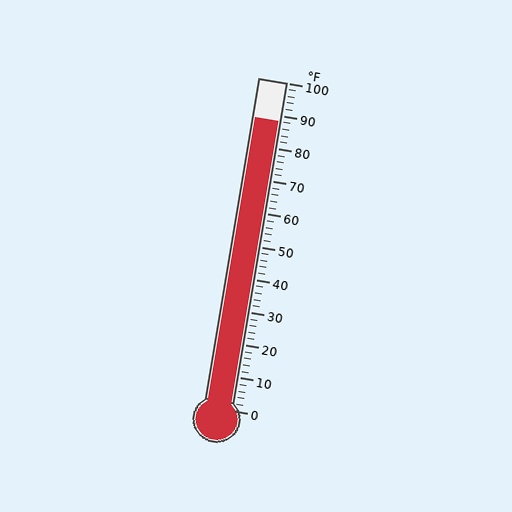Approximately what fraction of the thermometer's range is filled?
The thermometer is filled to approximately 90% of its range.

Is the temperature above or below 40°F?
The temperature is above 40°F.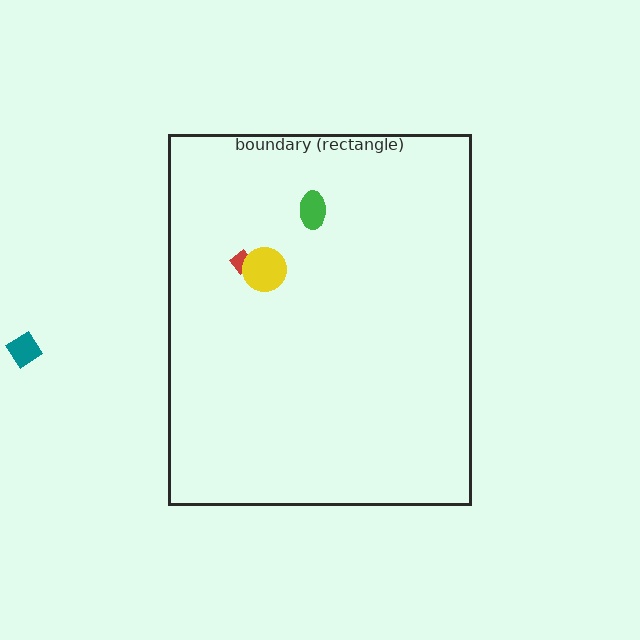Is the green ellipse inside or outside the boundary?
Inside.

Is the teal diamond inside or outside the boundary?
Outside.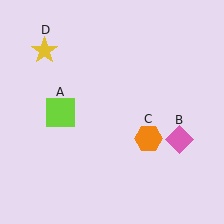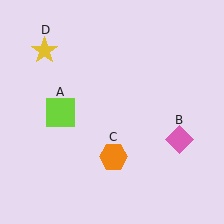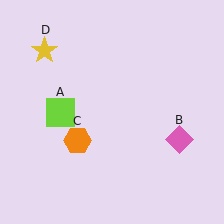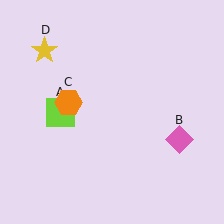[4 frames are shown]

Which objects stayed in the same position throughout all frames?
Lime square (object A) and pink diamond (object B) and yellow star (object D) remained stationary.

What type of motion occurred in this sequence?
The orange hexagon (object C) rotated clockwise around the center of the scene.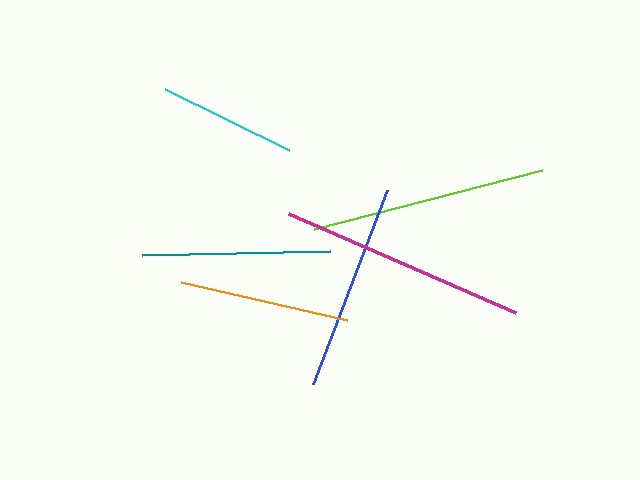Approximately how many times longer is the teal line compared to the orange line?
The teal line is approximately 1.1 times the length of the orange line.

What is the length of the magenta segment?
The magenta segment is approximately 247 pixels long.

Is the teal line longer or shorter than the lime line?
The lime line is longer than the teal line.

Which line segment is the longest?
The magenta line is the longest at approximately 247 pixels.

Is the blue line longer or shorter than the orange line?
The blue line is longer than the orange line.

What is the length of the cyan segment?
The cyan segment is approximately 138 pixels long.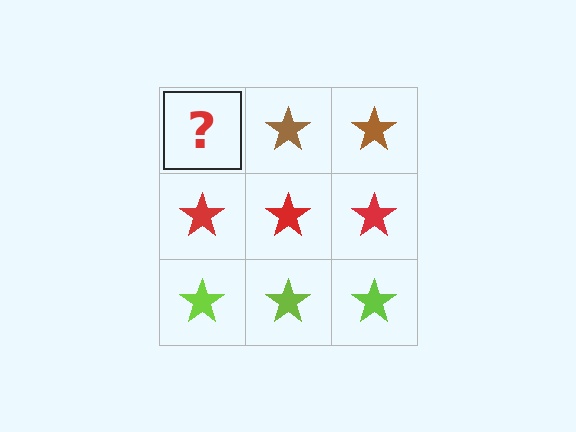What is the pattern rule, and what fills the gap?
The rule is that each row has a consistent color. The gap should be filled with a brown star.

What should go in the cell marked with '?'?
The missing cell should contain a brown star.